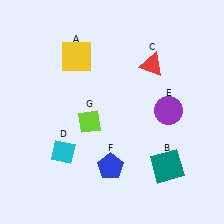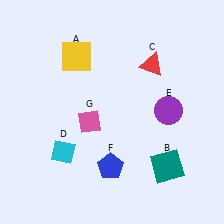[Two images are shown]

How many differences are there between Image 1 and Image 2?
There is 1 difference between the two images.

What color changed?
The diamond (G) changed from lime in Image 1 to pink in Image 2.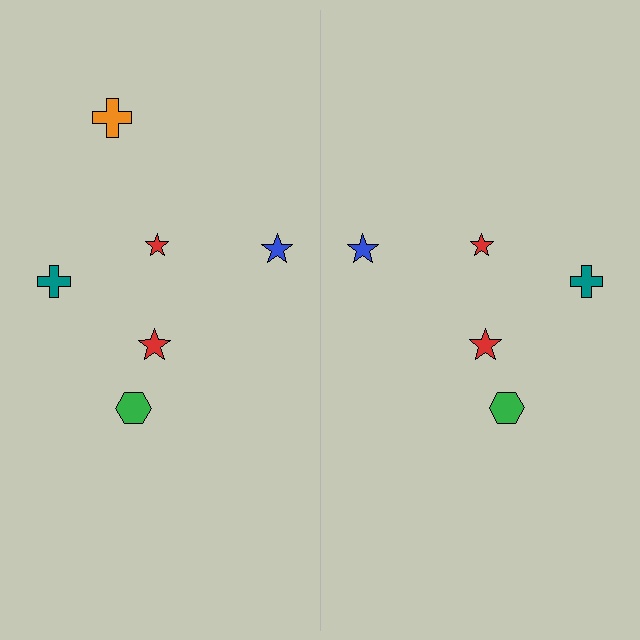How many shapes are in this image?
There are 11 shapes in this image.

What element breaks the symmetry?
A orange cross is missing from the right side.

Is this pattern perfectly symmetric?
No, the pattern is not perfectly symmetric. A orange cross is missing from the right side.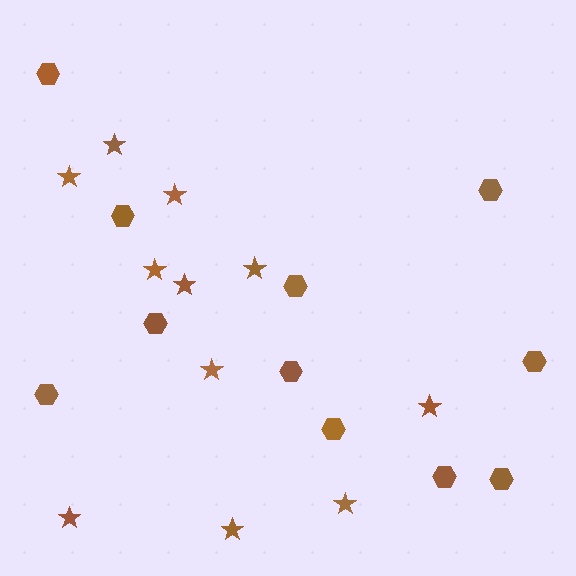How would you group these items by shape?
There are 2 groups: one group of stars (11) and one group of hexagons (11).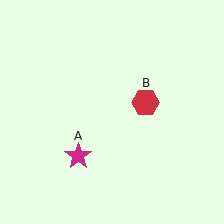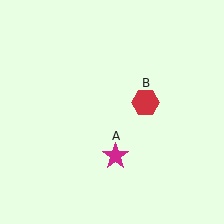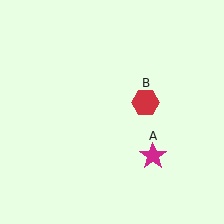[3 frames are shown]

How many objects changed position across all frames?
1 object changed position: magenta star (object A).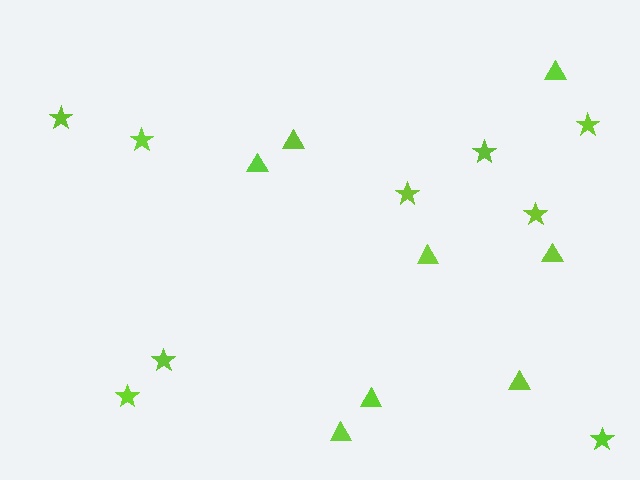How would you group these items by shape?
There are 2 groups: one group of triangles (8) and one group of stars (9).